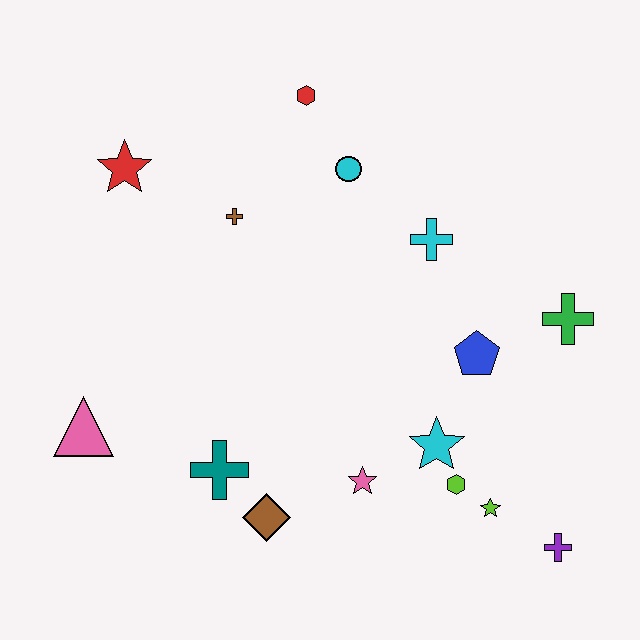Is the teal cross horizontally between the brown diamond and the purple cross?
No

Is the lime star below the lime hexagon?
Yes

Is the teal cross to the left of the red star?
No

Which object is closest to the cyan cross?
The cyan circle is closest to the cyan cross.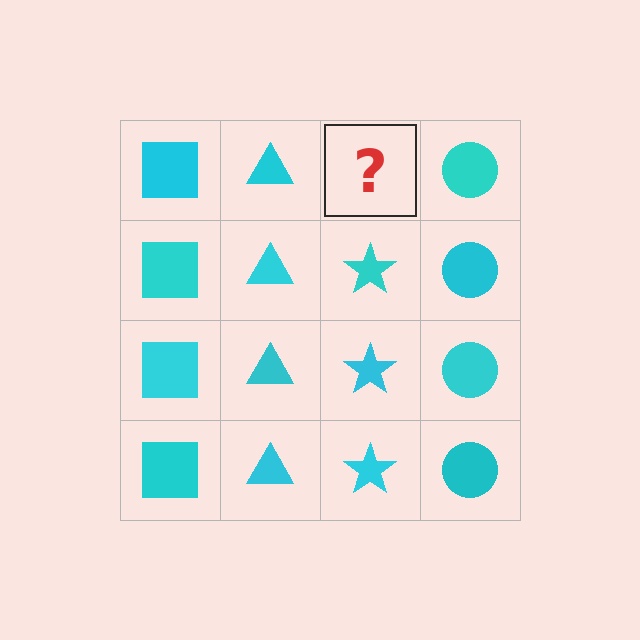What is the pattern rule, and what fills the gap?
The rule is that each column has a consistent shape. The gap should be filled with a cyan star.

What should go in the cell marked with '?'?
The missing cell should contain a cyan star.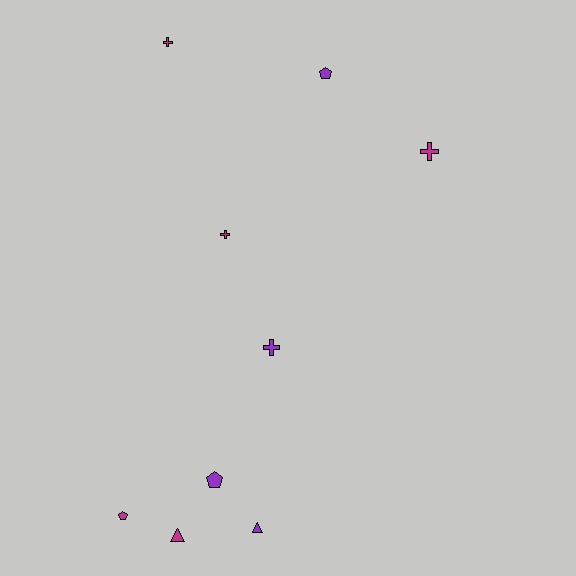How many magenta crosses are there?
There are 3 magenta crosses.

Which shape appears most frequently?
Cross, with 4 objects.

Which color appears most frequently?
Magenta, with 5 objects.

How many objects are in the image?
There are 9 objects.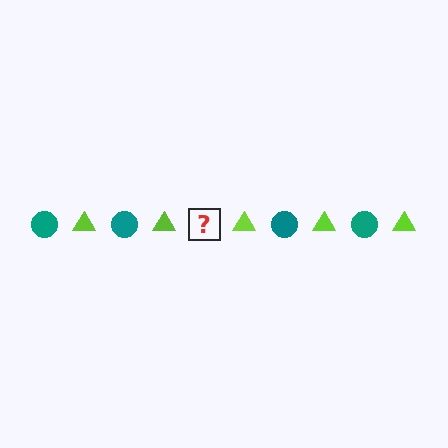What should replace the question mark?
The question mark should be replaced with a teal circle.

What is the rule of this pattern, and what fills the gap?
The rule is that the pattern alternates between teal circle and lime triangle. The gap should be filled with a teal circle.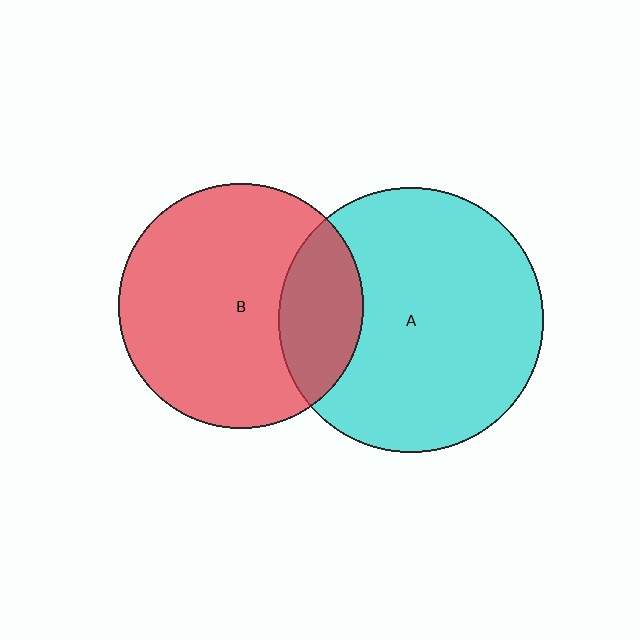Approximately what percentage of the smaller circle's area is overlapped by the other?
Approximately 25%.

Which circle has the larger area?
Circle A (cyan).